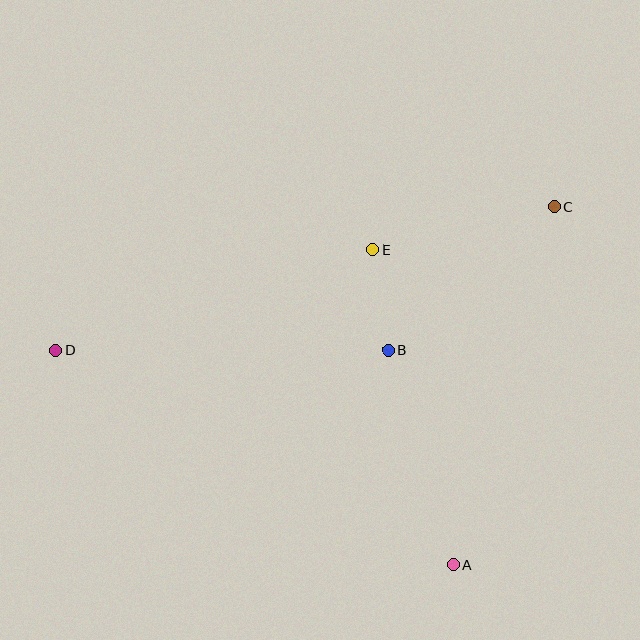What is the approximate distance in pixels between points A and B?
The distance between A and B is approximately 225 pixels.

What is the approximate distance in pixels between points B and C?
The distance between B and C is approximately 220 pixels.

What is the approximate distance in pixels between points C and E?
The distance between C and E is approximately 187 pixels.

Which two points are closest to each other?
Points B and E are closest to each other.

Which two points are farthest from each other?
Points C and D are farthest from each other.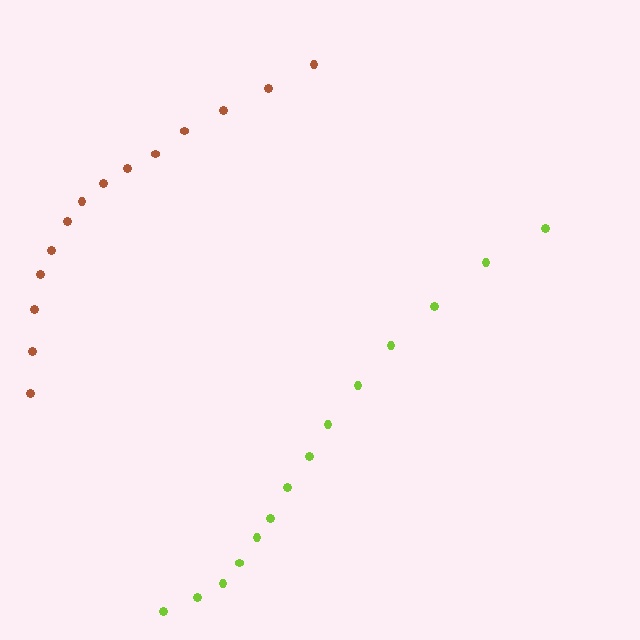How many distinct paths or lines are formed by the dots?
There are 2 distinct paths.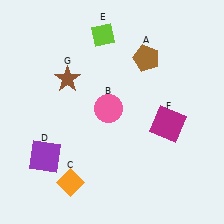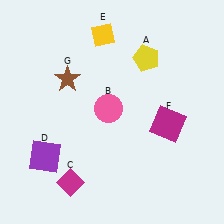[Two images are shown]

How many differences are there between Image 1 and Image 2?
There are 3 differences between the two images.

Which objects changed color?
A changed from brown to yellow. C changed from orange to magenta. E changed from lime to yellow.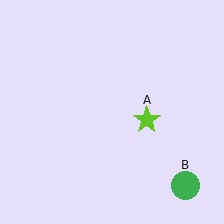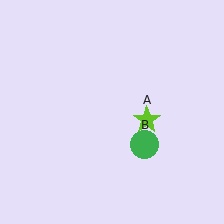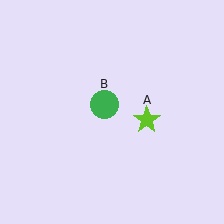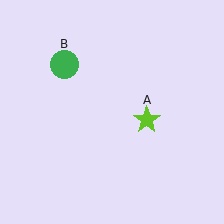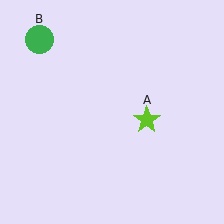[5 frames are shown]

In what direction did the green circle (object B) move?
The green circle (object B) moved up and to the left.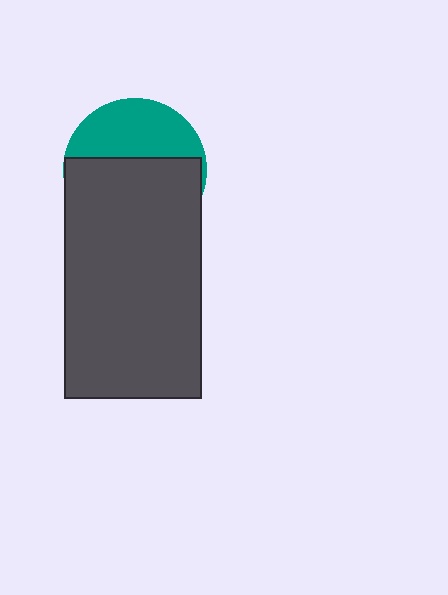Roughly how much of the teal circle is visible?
A small part of it is visible (roughly 40%).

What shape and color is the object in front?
The object in front is a dark gray rectangle.